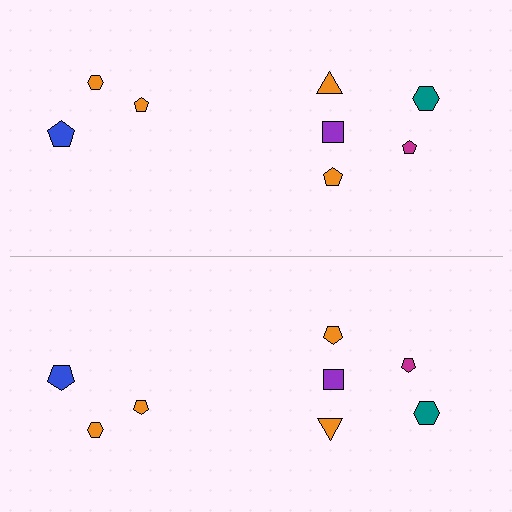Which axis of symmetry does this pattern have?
The pattern has a horizontal axis of symmetry running through the center of the image.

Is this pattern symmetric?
Yes, this pattern has bilateral (reflection) symmetry.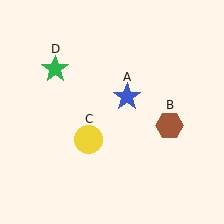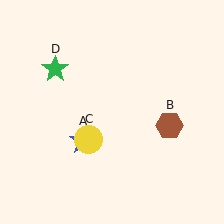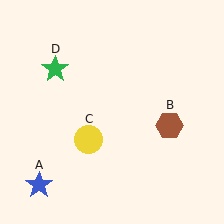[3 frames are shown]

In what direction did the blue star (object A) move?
The blue star (object A) moved down and to the left.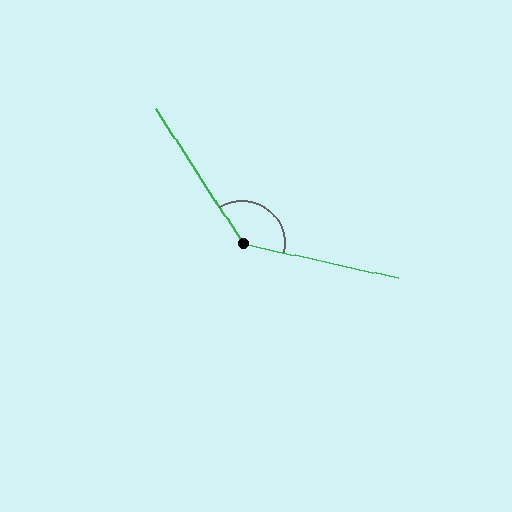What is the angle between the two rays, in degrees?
Approximately 135 degrees.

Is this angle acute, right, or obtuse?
It is obtuse.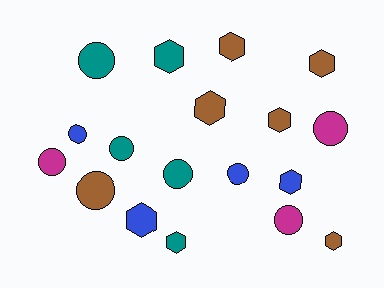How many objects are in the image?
There are 18 objects.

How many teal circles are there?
There are 3 teal circles.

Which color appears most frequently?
Brown, with 6 objects.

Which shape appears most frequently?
Circle, with 9 objects.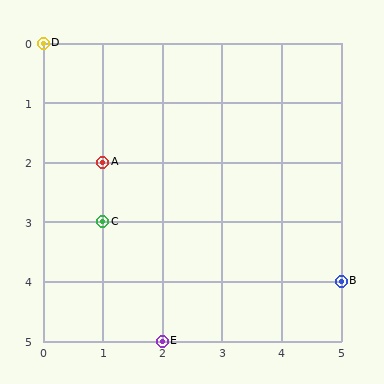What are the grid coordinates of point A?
Point A is at grid coordinates (1, 2).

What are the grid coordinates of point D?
Point D is at grid coordinates (0, 0).